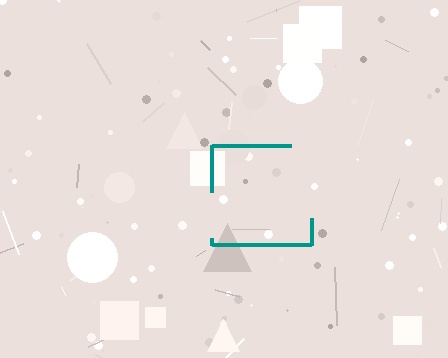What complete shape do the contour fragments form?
The contour fragments form a square.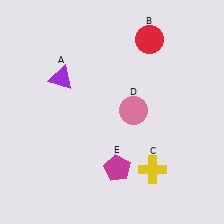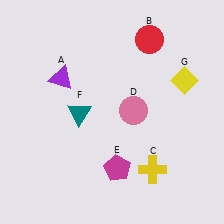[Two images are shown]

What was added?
A teal triangle (F), a yellow diamond (G) were added in Image 2.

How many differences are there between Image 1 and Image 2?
There are 2 differences between the two images.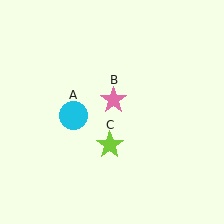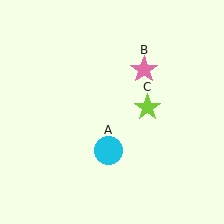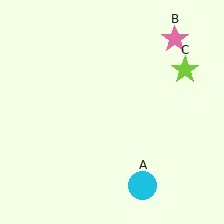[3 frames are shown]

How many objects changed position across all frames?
3 objects changed position: cyan circle (object A), pink star (object B), lime star (object C).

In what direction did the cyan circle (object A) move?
The cyan circle (object A) moved down and to the right.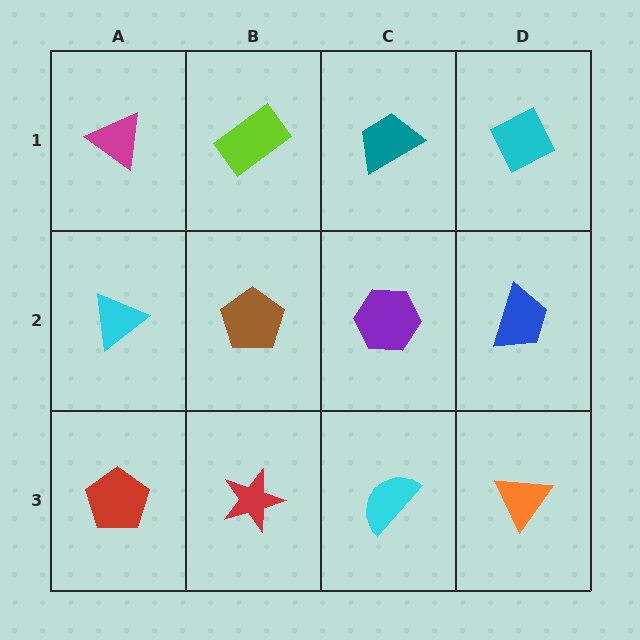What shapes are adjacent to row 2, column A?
A magenta triangle (row 1, column A), a red pentagon (row 3, column A), a brown pentagon (row 2, column B).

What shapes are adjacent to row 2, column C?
A teal trapezoid (row 1, column C), a cyan semicircle (row 3, column C), a brown pentagon (row 2, column B), a blue trapezoid (row 2, column D).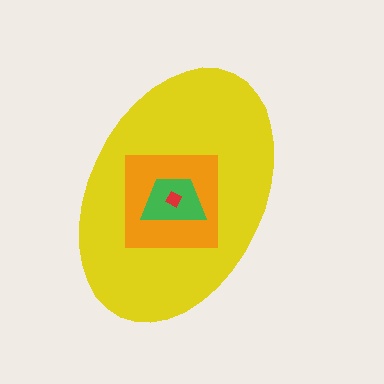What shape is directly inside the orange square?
The green trapezoid.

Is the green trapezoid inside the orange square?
Yes.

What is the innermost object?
The red diamond.